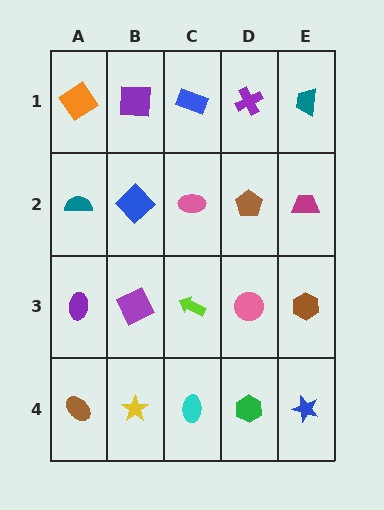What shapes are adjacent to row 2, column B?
A purple square (row 1, column B), a purple square (row 3, column B), a teal semicircle (row 2, column A), a pink ellipse (row 2, column C).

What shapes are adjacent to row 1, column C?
A pink ellipse (row 2, column C), a purple square (row 1, column B), a purple cross (row 1, column D).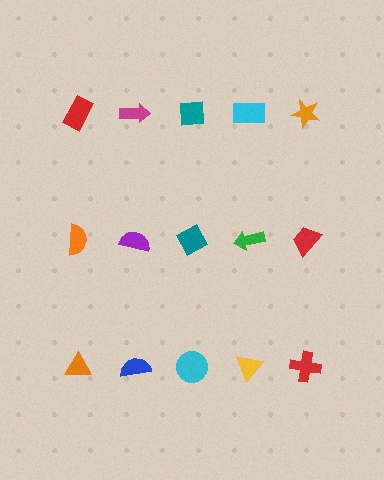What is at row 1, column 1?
A red rectangle.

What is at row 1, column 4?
A cyan rectangle.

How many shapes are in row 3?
5 shapes.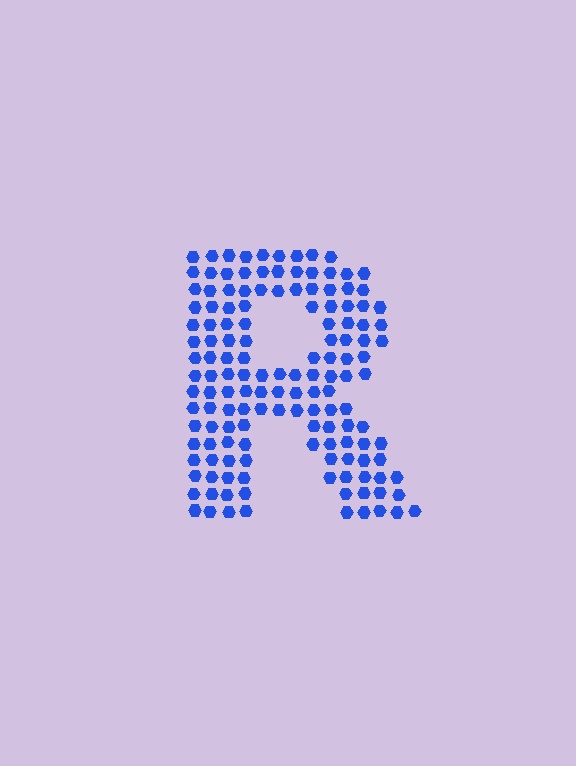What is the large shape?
The large shape is the letter R.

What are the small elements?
The small elements are hexagons.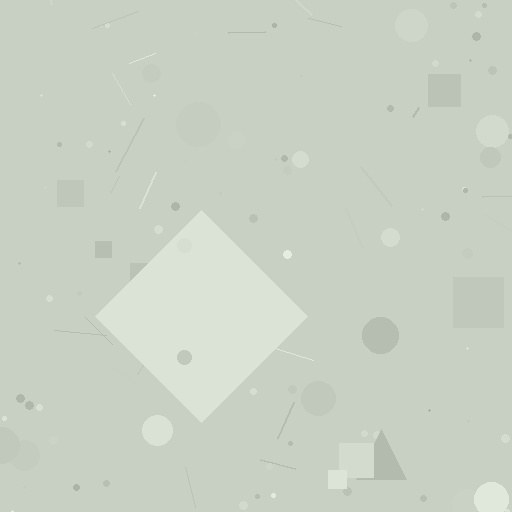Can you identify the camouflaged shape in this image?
The camouflaged shape is a diamond.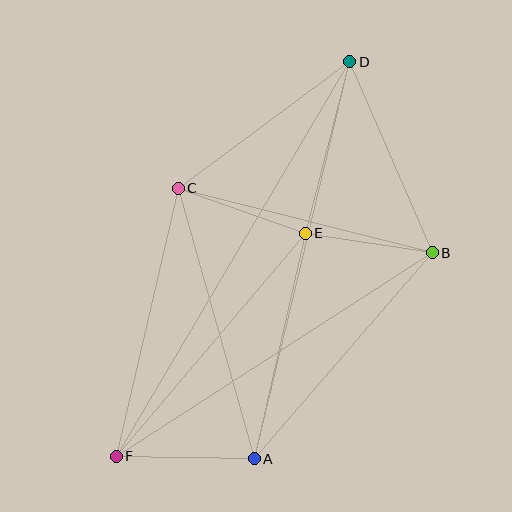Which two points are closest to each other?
Points B and E are closest to each other.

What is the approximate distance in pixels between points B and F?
The distance between B and F is approximately 376 pixels.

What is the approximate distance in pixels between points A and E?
The distance between A and E is approximately 231 pixels.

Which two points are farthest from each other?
Points D and F are farthest from each other.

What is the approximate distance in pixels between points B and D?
The distance between B and D is approximately 208 pixels.